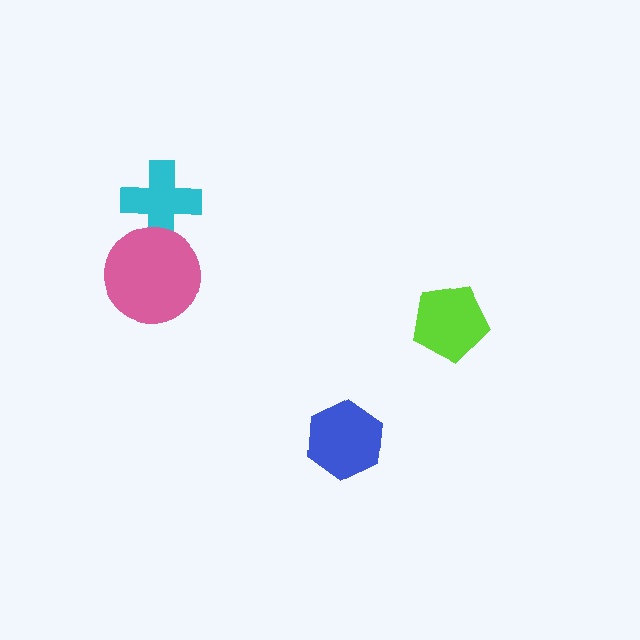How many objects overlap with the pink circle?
1 object overlaps with the pink circle.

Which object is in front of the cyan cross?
The pink circle is in front of the cyan cross.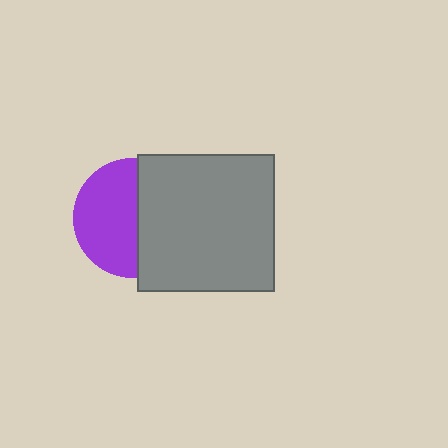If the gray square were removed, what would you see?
You would see the complete purple circle.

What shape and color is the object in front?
The object in front is a gray square.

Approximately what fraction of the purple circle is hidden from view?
Roughly 45% of the purple circle is hidden behind the gray square.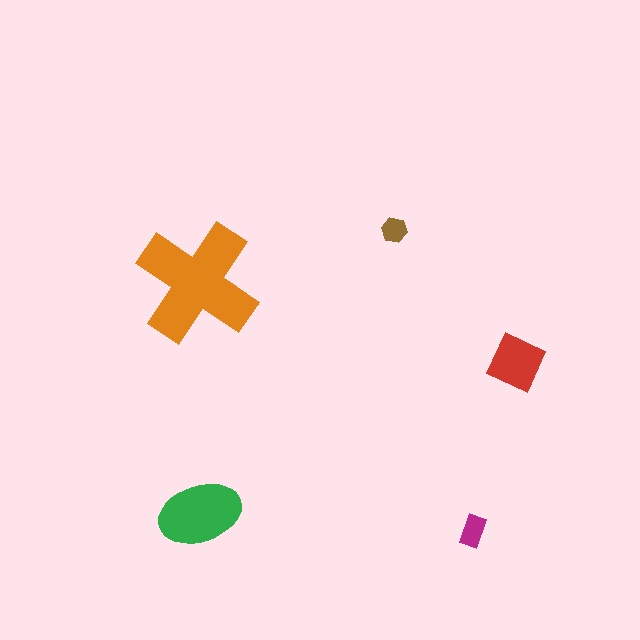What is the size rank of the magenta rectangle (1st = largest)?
4th.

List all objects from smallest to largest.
The brown hexagon, the magenta rectangle, the red square, the green ellipse, the orange cross.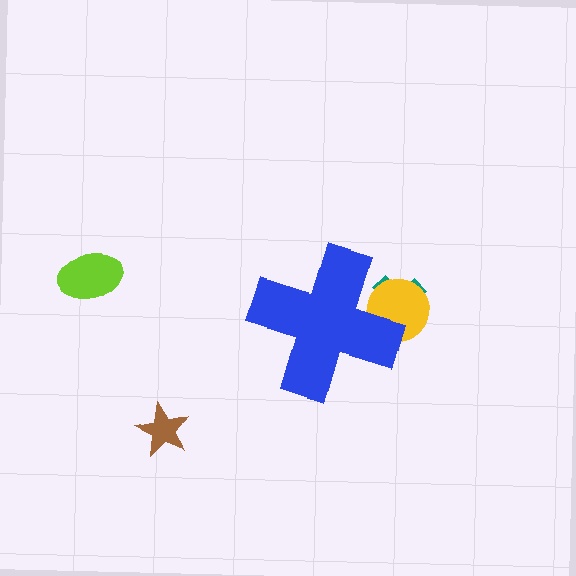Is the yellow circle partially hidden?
Yes, the yellow circle is partially hidden behind the blue cross.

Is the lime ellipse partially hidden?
No, the lime ellipse is fully visible.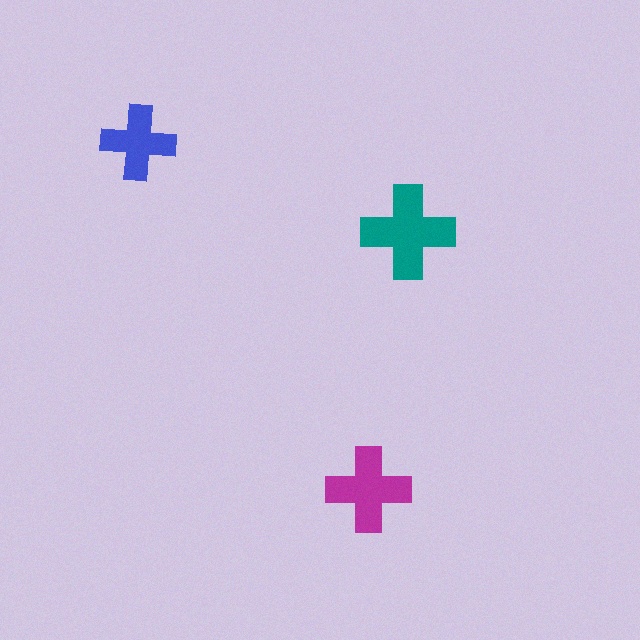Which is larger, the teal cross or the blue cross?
The teal one.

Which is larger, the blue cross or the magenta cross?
The magenta one.